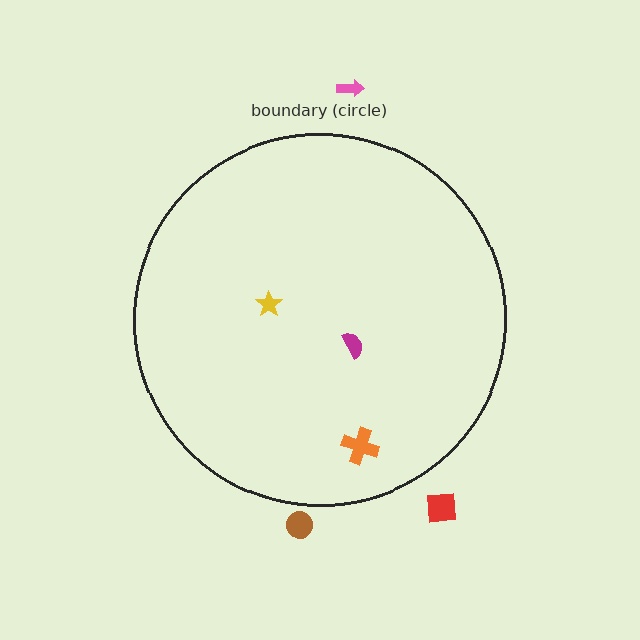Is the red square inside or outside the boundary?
Outside.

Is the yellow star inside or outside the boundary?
Inside.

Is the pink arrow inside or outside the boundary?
Outside.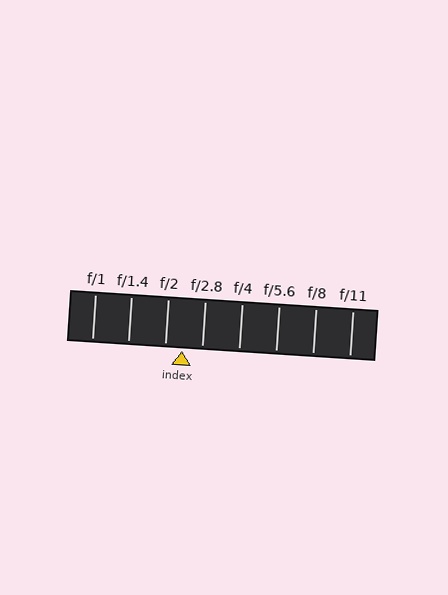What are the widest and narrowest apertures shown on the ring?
The widest aperture shown is f/1 and the narrowest is f/11.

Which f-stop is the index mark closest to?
The index mark is closest to f/2.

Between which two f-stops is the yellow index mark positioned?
The index mark is between f/2 and f/2.8.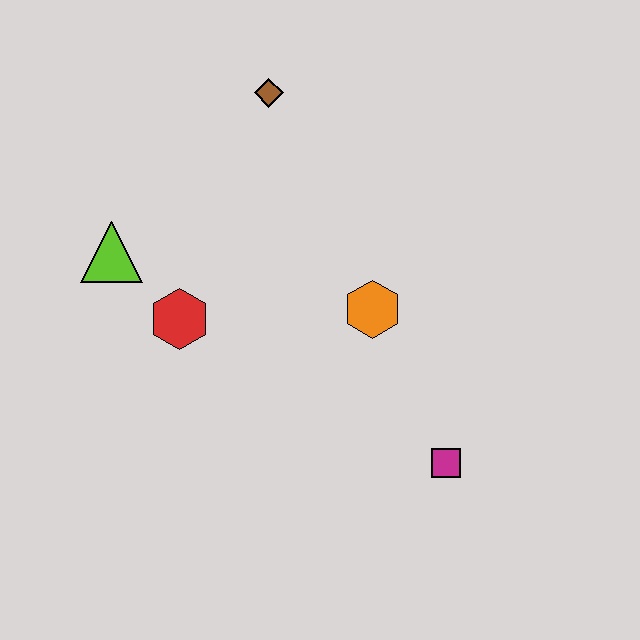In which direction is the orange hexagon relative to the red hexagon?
The orange hexagon is to the right of the red hexagon.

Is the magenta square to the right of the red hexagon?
Yes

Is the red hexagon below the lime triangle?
Yes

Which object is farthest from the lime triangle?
The magenta square is farthest from the lime triangle.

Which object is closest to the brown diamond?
The lime triangle is closest to the brown diamond.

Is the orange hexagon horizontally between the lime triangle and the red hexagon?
No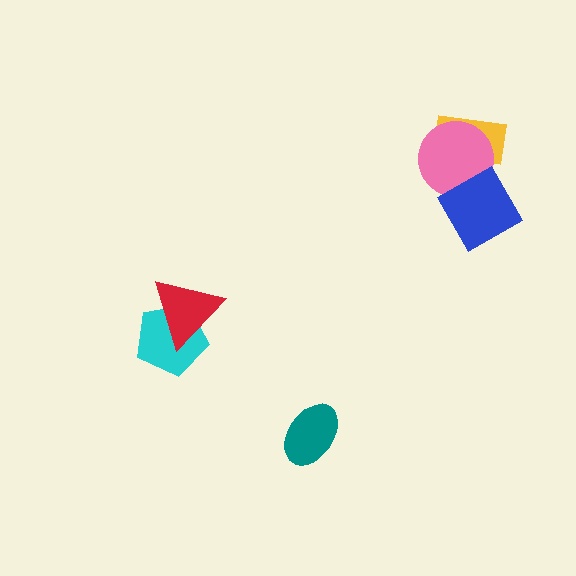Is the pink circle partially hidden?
Yes, it is partially covered by another shape.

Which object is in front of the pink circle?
The blue diamond is in front of the pink circle.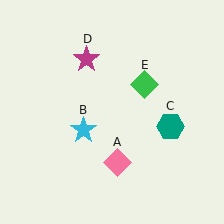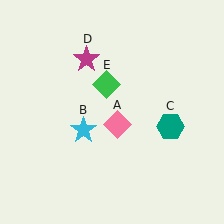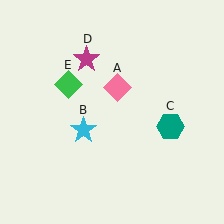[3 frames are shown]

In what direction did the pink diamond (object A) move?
The pink diamond (object A) moved up.